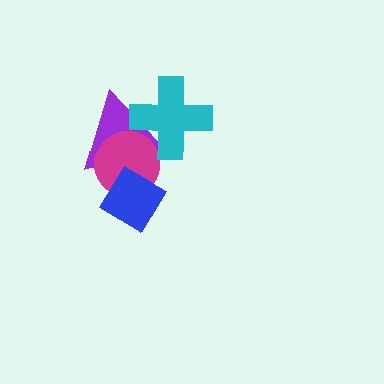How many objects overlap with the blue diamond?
2 objects overlap with the blue diamond.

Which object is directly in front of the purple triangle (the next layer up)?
The magenta circle is directly in front of the purple triangle.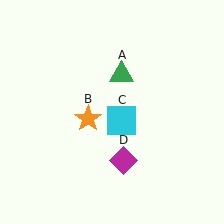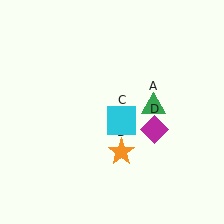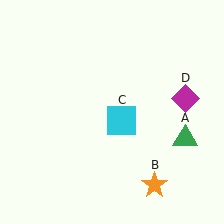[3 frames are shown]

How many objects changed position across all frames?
3 objects changed position: green triangle (object A), orange star (object B), magenta diamond (object D).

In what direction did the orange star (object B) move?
The orange star (object B) moved down and to the right.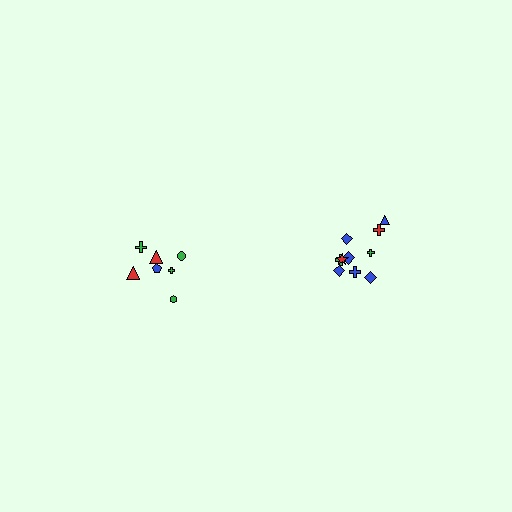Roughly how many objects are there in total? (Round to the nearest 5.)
Roughly 15 objects in total.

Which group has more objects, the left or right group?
The right group.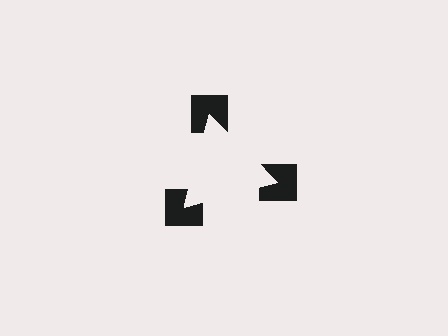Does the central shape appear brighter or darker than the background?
It typically appears slightly brighter than the background, even though no actual brightness change is drawn.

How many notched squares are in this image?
There are 3 — one at each vertex of the illusory triangle.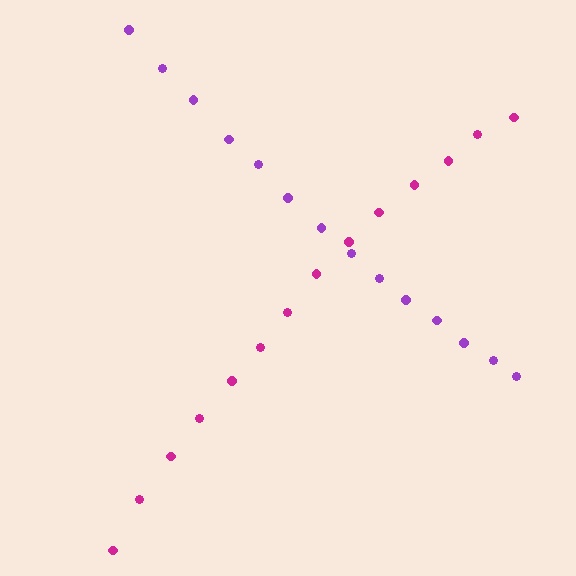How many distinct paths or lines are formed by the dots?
There are 2 distinct paths.